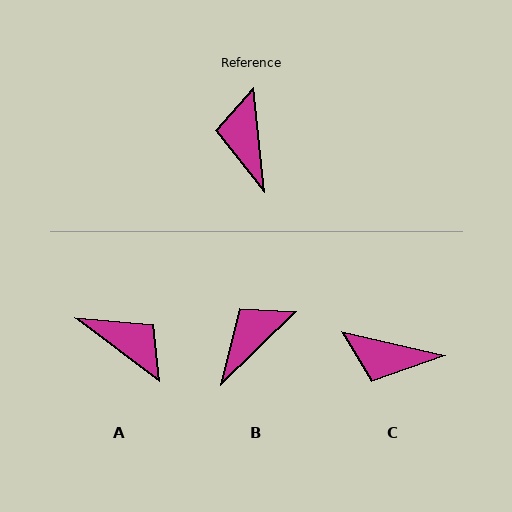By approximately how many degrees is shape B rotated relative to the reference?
Approximately 52 degrees clockwise.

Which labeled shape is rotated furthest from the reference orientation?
A, about 134 degrees away.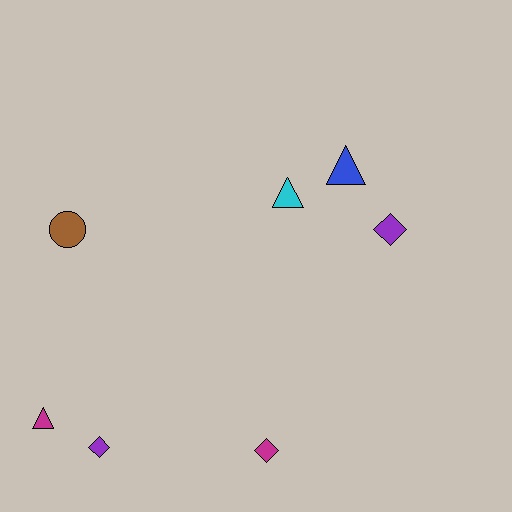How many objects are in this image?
There are 7 objects.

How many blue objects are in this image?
There is 1 blue object.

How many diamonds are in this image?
There are 3 diamonds.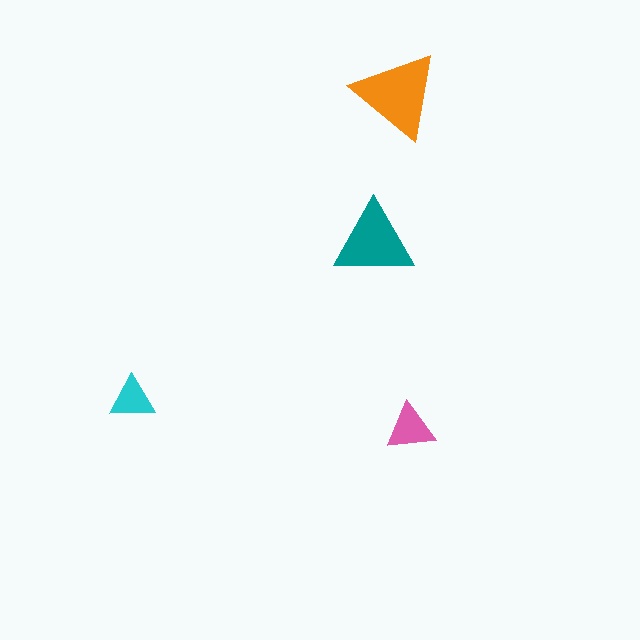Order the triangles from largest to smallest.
the orange one, the teal one, the pink one, the cyan one.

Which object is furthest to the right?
The pink triangle is rightmost.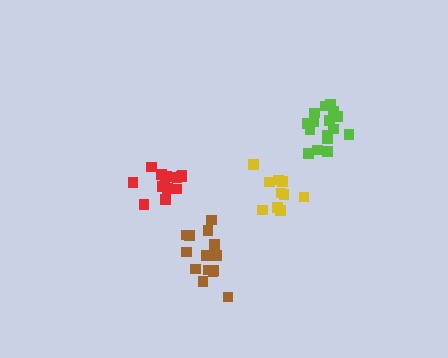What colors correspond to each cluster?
The clusters are colored: brown, yellow, lime, red.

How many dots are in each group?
Group 1: 14 dots, Group 2: 10 dots, Group 3: 16 dots, Group 4: 13 dots (53 total).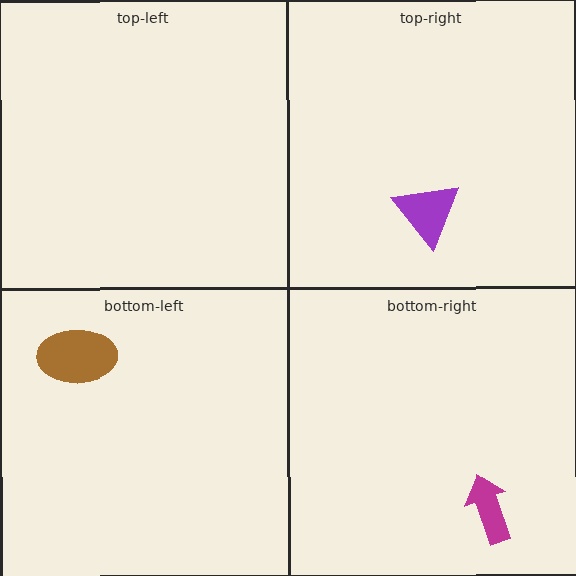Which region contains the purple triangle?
The top-right region.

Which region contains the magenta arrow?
The bottom-right region.